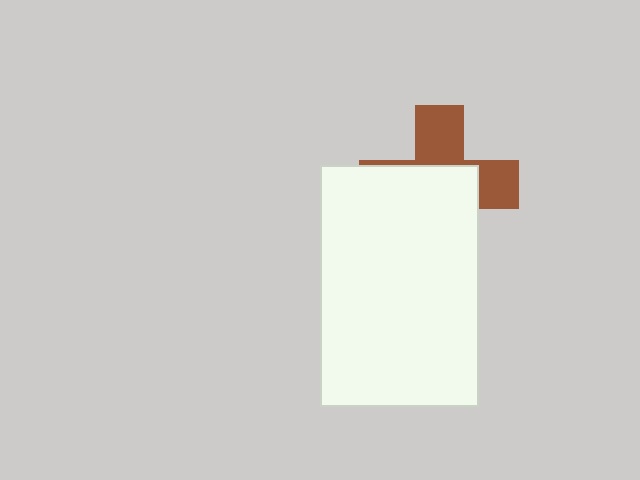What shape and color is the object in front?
The object in front is a white rectangle.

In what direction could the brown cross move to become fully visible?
The brown cross could move up. That would shift it out from behind the white rectangle entirely.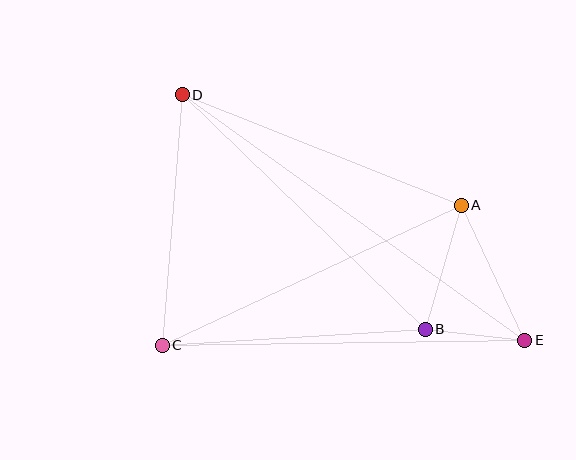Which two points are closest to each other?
Points B and E are closest to each other.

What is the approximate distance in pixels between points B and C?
The distance between B and C is approximately 263 pixels.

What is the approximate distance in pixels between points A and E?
The distance between A and E is approximately 149 pixels.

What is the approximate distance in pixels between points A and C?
The distance between A and C is approximately 330 pixels.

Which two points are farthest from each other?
Points D and E are farthest from each other.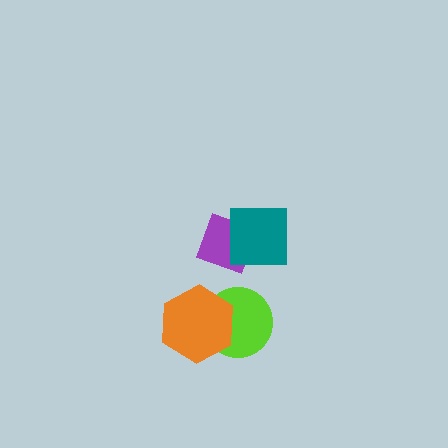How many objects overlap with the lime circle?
1 object overlaps with the lime circle.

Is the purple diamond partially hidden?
Yes, it is partially covered by another shape.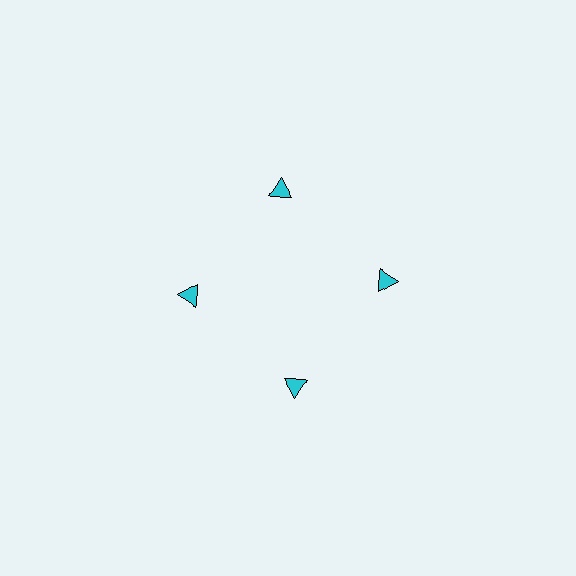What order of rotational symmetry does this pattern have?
This pattern has 4-fold rotational symmetry.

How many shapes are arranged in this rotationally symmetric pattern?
There are 4 shapes, arranged in 4 groups of 1.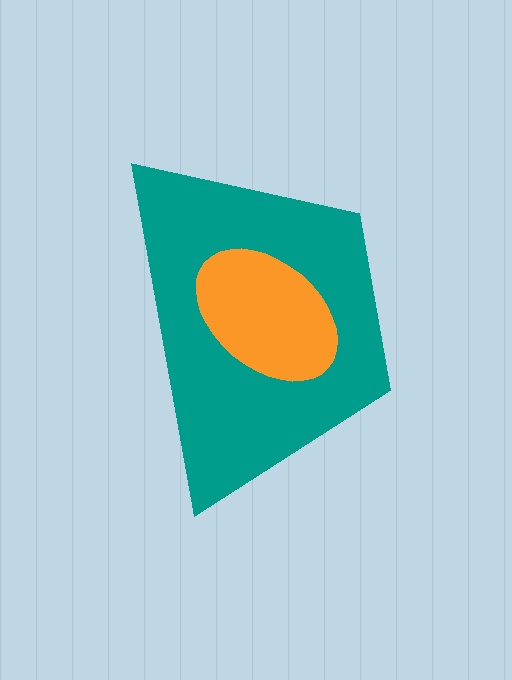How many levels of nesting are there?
2.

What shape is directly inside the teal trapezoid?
The orange ellipse.